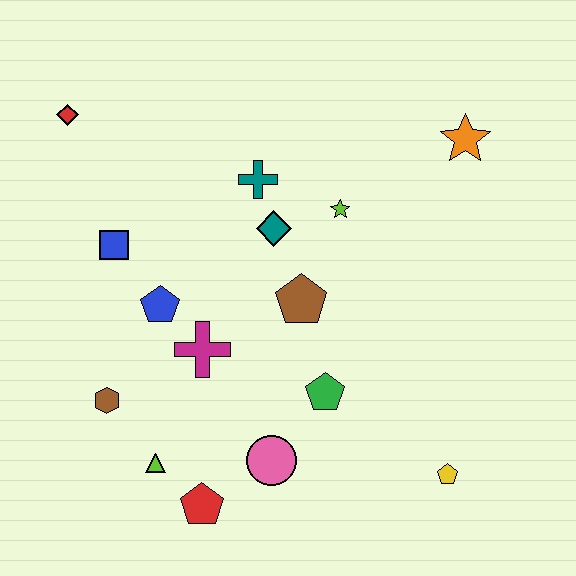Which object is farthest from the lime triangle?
The orange star is farthest from the lime triangle.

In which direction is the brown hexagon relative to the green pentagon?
The brown hexagon is to the left of the green pentagon.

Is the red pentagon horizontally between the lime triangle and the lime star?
Yes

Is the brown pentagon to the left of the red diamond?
No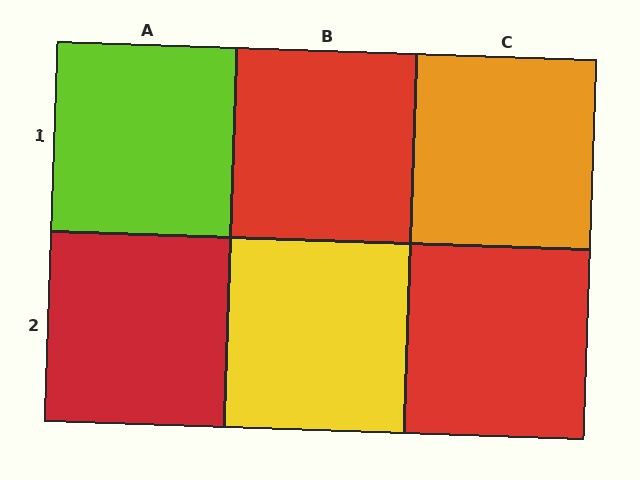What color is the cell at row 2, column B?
Yellow.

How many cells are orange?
1 cell is orange.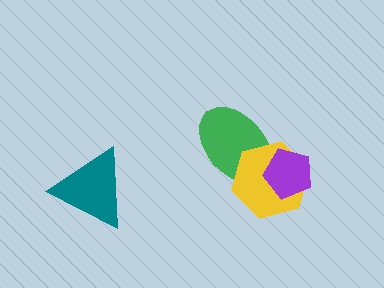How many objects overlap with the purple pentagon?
2 objects overlap with the purple pentagon.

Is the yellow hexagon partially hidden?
Yes, it is partially covered by another shape.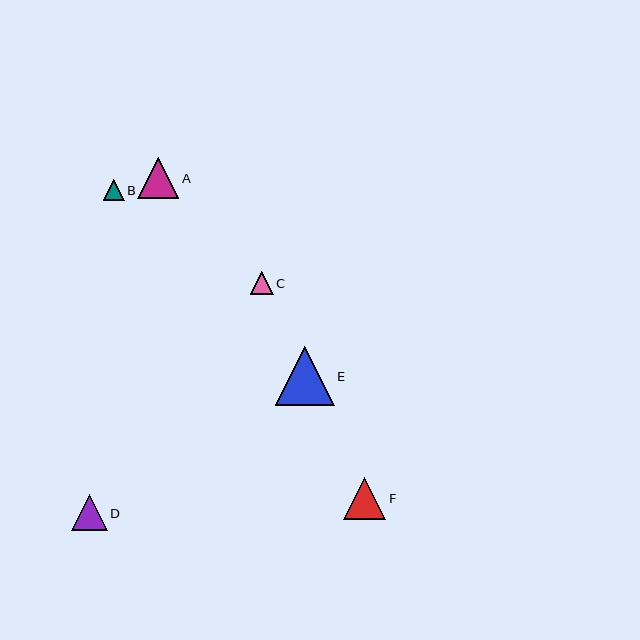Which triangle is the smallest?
Triangle B is the smallest with a size of approximately 21 pixels.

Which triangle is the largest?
Triangle E is the largest with a size of approximately 58 pixels.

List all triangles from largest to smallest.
From largest to smallest: E, F, A, D, C, B.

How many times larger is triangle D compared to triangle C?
Triangle D is approximately 1.6 times the size of triangle C.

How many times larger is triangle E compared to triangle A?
Triangle E is approximately 1.4 times the size of triangle A.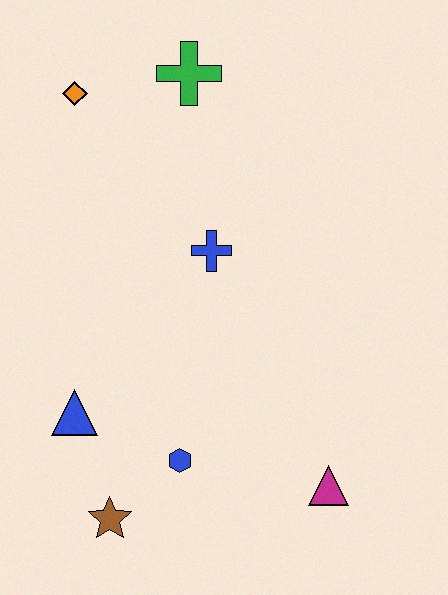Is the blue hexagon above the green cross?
No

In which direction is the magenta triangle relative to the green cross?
The magenta triangle is below the green cross.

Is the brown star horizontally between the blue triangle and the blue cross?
Yes